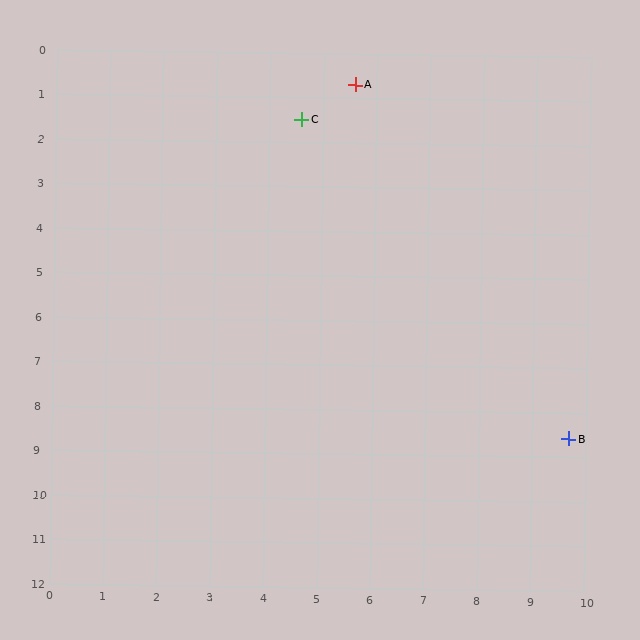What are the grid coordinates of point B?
Point B is at approximately (9.7, 8.6).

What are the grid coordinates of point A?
Point A is at approximately (5.6, 0.7).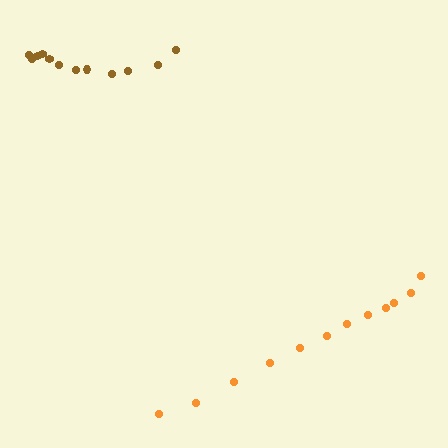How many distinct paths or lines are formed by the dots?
There are 2 distinct paths.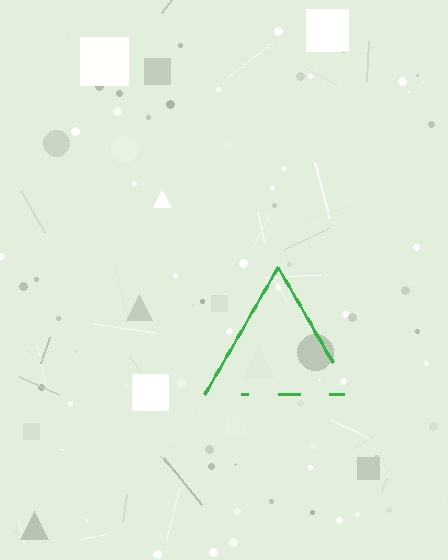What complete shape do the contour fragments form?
The contour fragments form a triangle.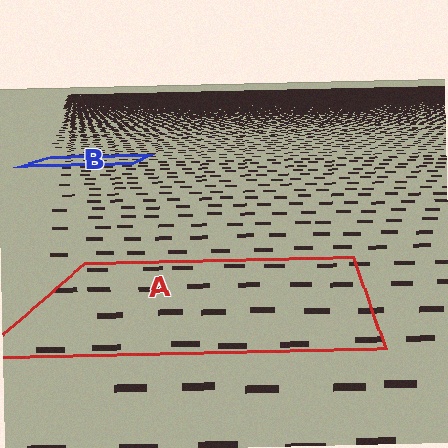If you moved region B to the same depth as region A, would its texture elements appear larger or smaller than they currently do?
They would appear larger. At a closer depth, the same texture elements are projected at a bigger on-screen size.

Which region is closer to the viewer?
Region A is closer. The texture elements there are larger and more spread out.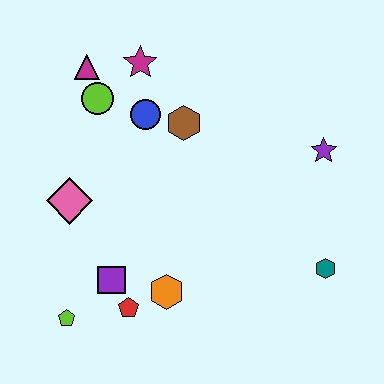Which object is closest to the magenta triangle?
The lime circle is closest to the magenta triangle.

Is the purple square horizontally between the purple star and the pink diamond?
Yes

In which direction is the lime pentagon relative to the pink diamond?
The lime pentagon is below the pink diamond.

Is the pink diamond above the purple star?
No